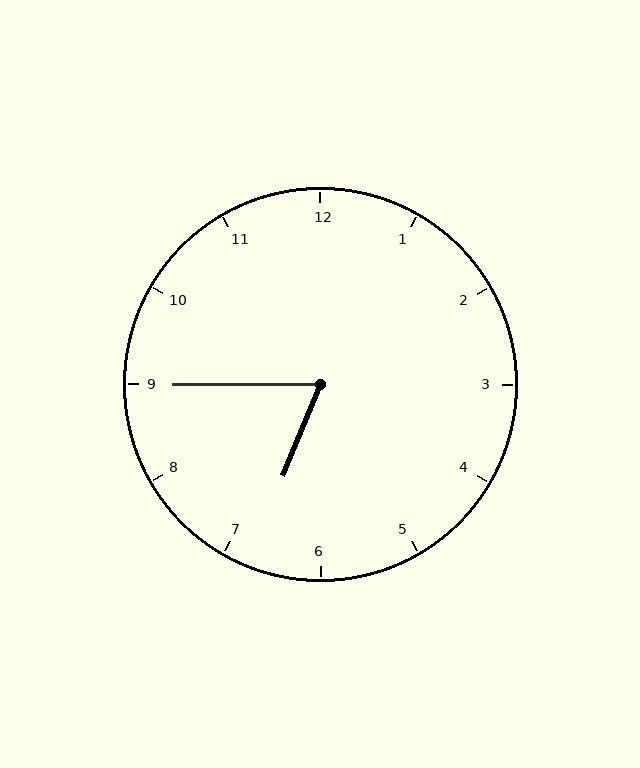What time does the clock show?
6:45.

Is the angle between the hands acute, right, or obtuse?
It is acute.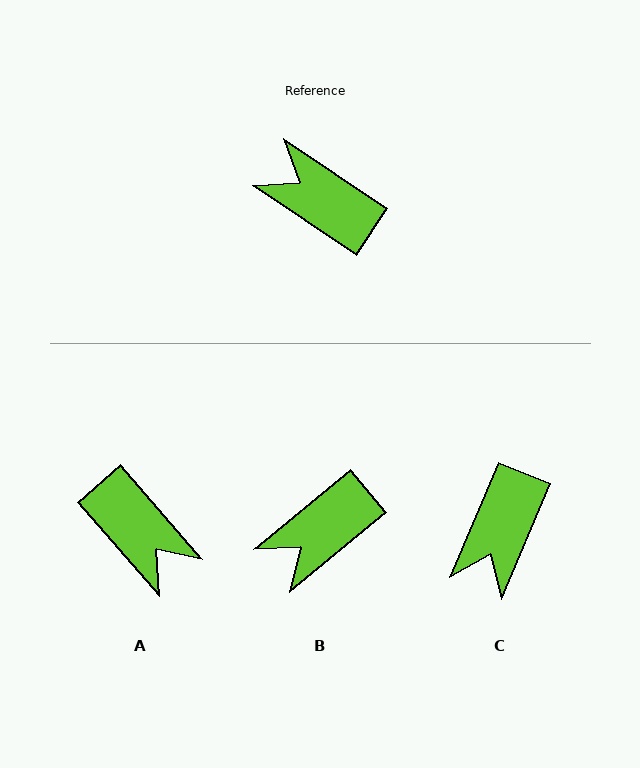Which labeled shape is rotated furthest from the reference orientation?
A, about 165 degrees away.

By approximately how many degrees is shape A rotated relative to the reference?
Approximately 165 degrees counter-clockwise.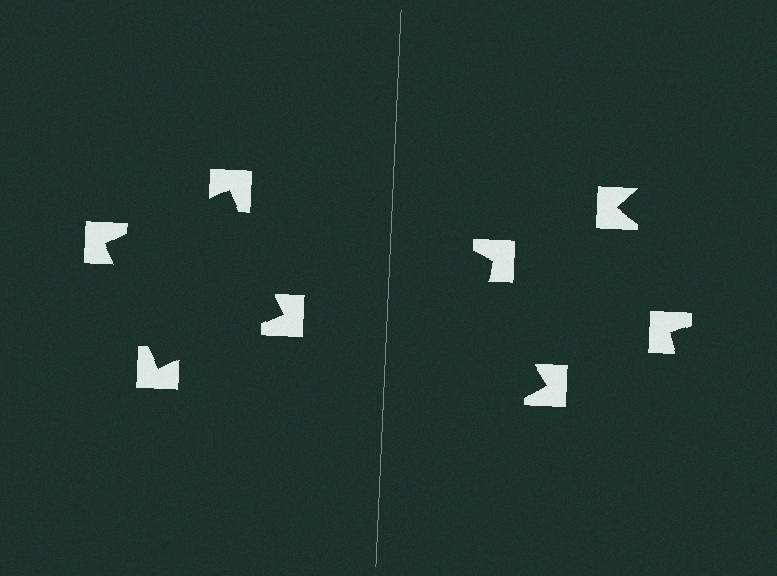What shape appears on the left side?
An illusory square.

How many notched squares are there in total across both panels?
8 — 4 on each side.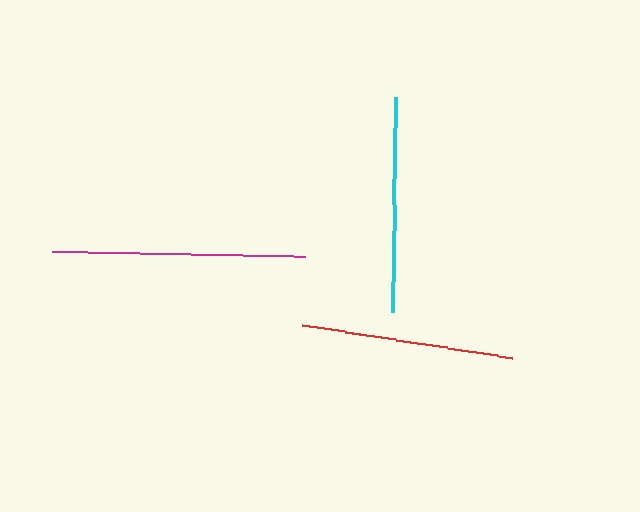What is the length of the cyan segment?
The cyan segment is approximately 215 pixels long.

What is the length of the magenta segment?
The magenta segment is approximately 252 pixels long.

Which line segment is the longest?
The magenta line is the longest at approximately 252 pixels.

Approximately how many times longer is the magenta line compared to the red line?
The magenta line is approximately 1.2 times the length of the red line.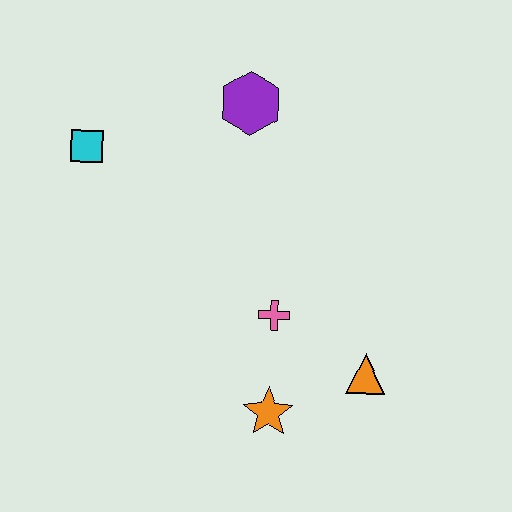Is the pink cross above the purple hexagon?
No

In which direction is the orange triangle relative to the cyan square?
The orange triangle is to the right of the cyan square.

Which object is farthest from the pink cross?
The cyan square is farthest from the pink cross.